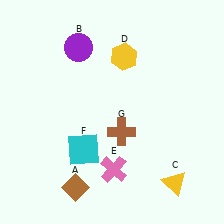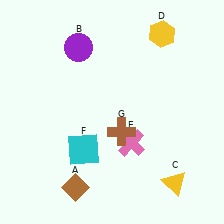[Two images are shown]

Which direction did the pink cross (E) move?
The pink cross (E) moved up.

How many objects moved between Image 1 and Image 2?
2 objects moved between the two images.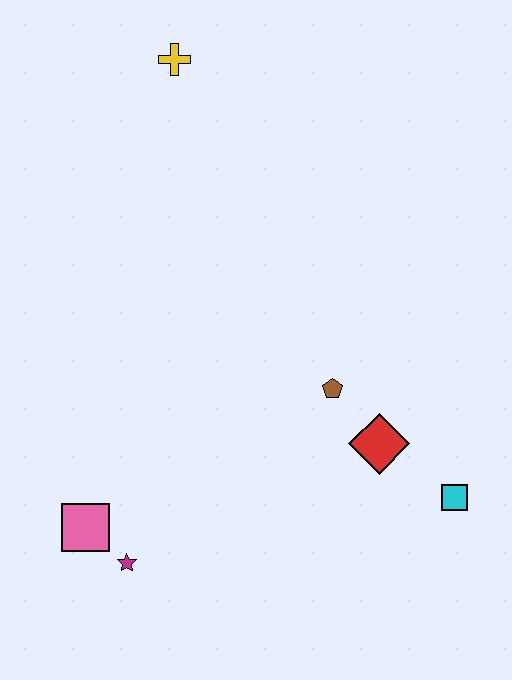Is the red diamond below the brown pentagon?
Yes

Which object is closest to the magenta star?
The pink square is closest to the magenta star.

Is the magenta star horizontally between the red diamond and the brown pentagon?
No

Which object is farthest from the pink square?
The yellow cross is farthest from the pink square.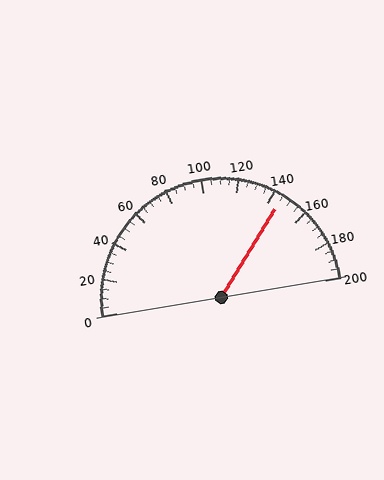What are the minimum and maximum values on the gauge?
The gauge ranges from 0 to 200.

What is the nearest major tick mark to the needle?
The nearest major tick mark is 140.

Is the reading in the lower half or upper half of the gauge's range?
The reading is in the upper half of the range (0 to 200).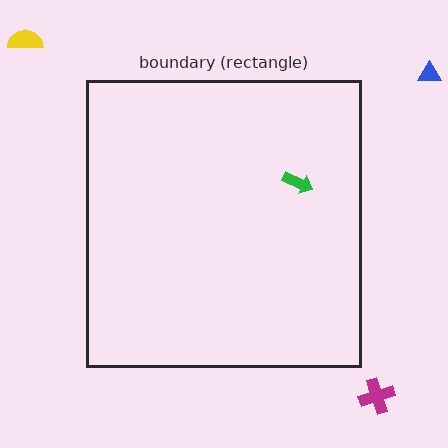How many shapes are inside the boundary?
1 inside, 3 outside.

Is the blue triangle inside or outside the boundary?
Outside.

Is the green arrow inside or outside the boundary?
Inside.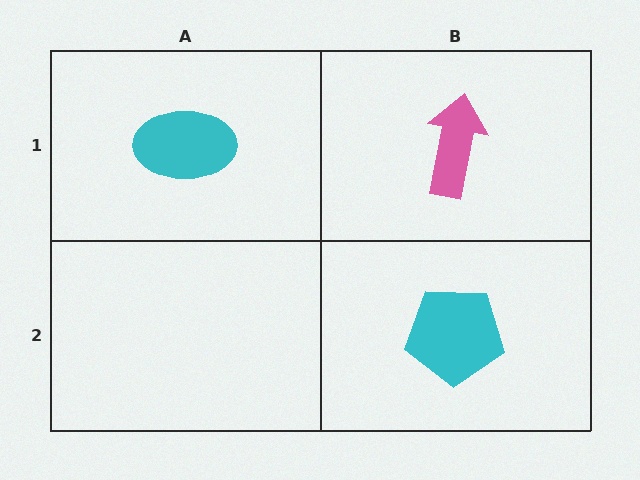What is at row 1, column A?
A cyan ellipse.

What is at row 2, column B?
A cyan pentagon.